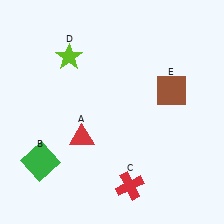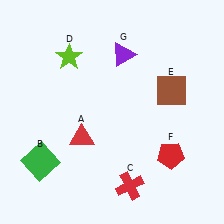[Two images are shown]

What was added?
A red pentagon (F), a purple triangle (G) were added in Image 2.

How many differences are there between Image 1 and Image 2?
There are 2 differences between the two images.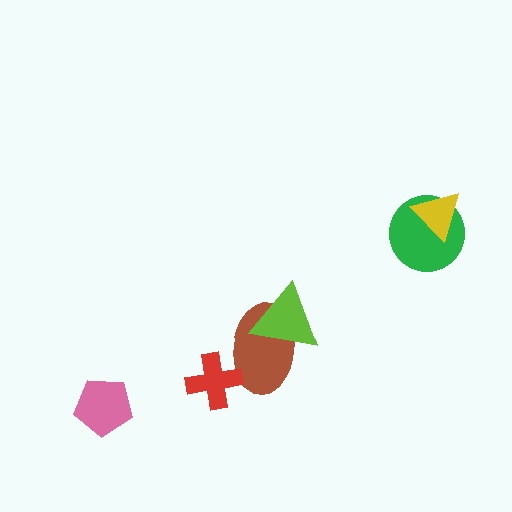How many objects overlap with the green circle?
1 object overlaps with the green circle.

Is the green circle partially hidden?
Yes, it is partially covered by another shape.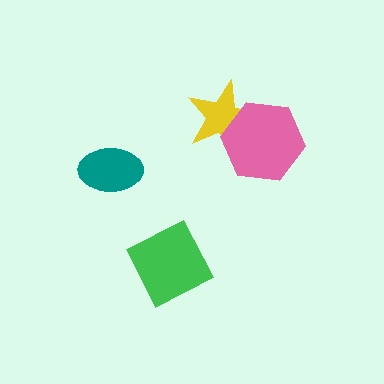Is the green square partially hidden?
No, no other shape covers it.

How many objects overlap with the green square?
0 objects overlap with the green square.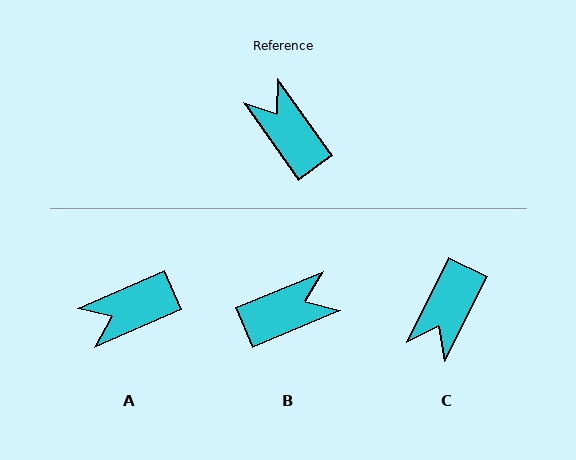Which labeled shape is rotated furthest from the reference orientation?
C, about 118 degrees away.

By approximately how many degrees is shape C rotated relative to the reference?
Approximately 118 degrees counter-clockwise.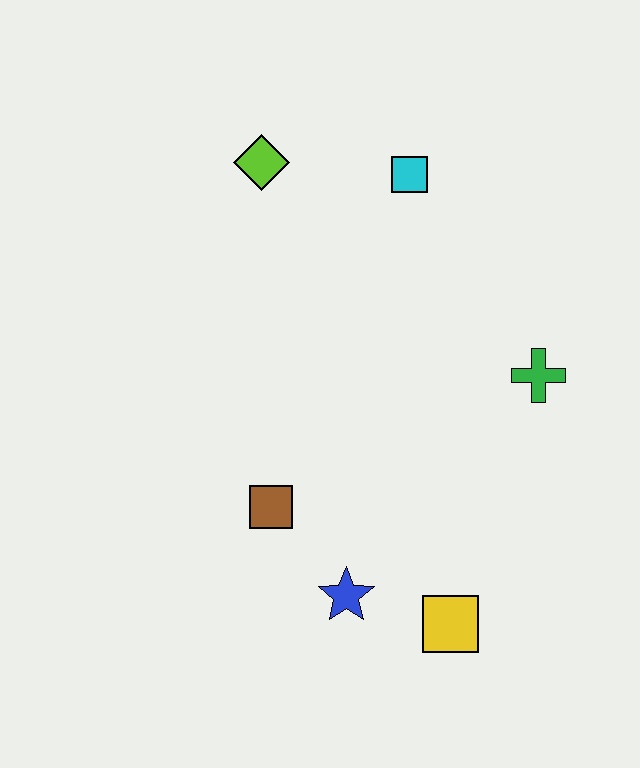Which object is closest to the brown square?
The blue star is closest to the brown square.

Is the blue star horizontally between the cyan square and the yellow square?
No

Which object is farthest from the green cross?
The lime diamond is farthest from the green cross.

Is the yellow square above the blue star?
No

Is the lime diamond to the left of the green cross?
Yes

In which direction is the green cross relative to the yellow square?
The green cross is above the yellow square.